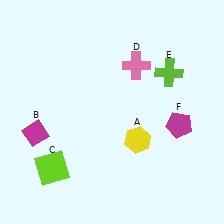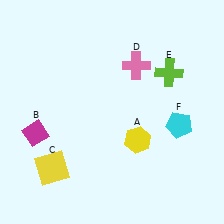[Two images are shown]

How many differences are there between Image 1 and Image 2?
There are 2 differences between the two images.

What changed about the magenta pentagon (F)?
In Image 1, F is magenta. In Image 2, it changed to cyan.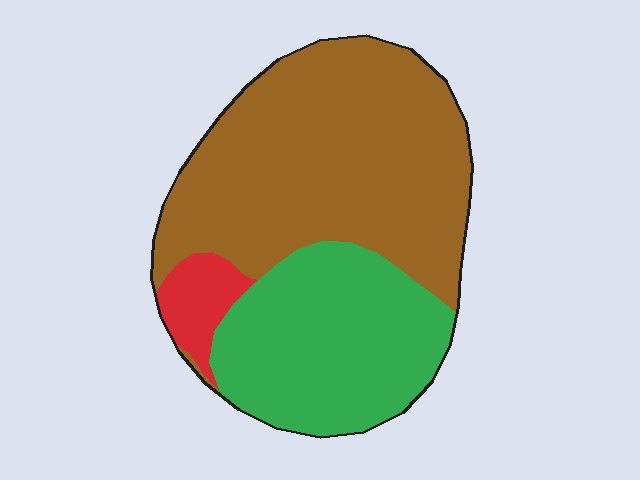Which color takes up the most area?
Brown, at roughly 60%.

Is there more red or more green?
Green.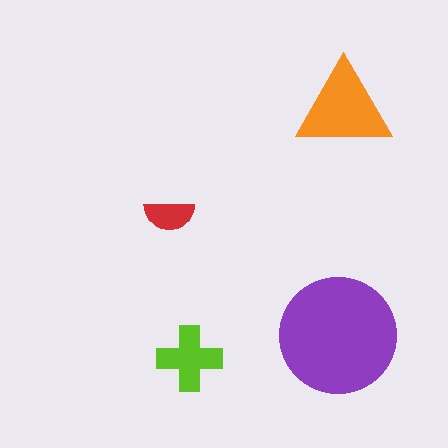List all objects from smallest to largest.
The red semicircle, the lime cross, the orange triangle, the purple circle.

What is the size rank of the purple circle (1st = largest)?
1st.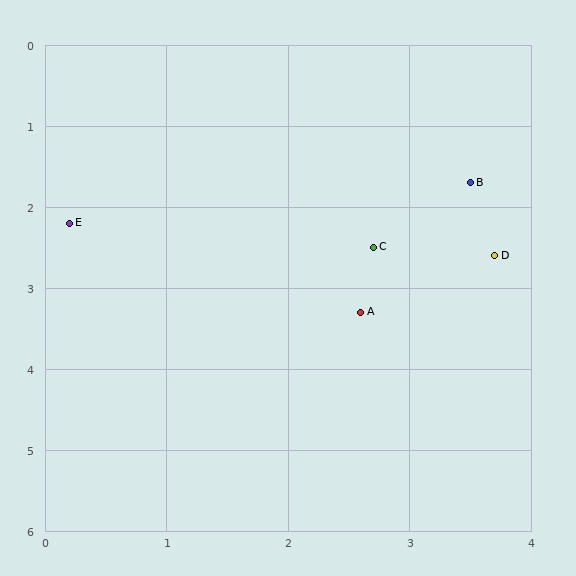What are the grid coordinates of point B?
Point B is at approximately (3.5, 1.7).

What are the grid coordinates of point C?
Point C is at approximately (2.7, 2.5).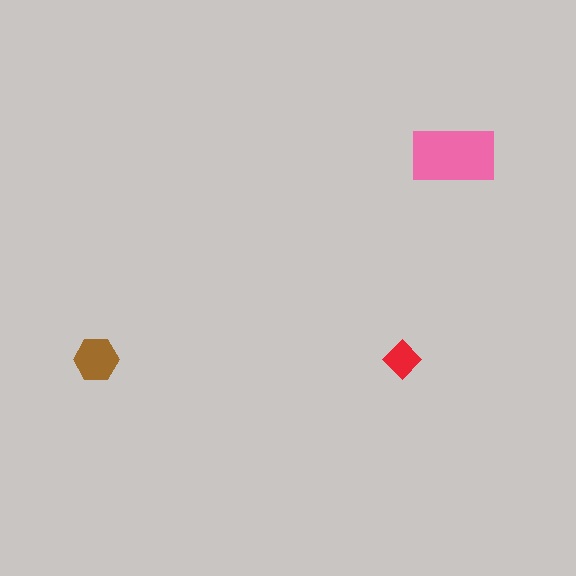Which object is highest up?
The pink rectangle is topmost.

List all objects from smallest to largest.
The red diamond, the brown hexagon, the pink rectangle.